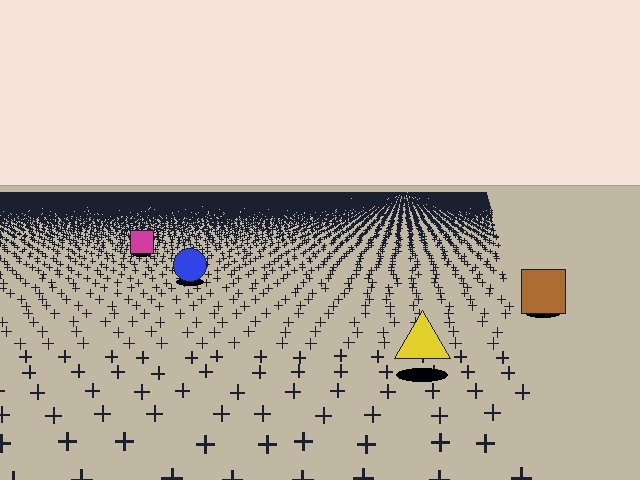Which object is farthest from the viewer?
The magenta square is farthest from the viewer. It appears smaller and the ground texture around it is denser.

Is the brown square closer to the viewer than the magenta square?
Yes. The brown square is closer — you can tell from the texture gradient: the ground texture is coarser near it.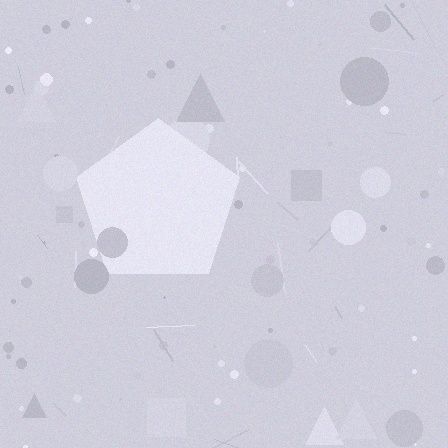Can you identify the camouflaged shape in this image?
The camouflaged shape is a pentagon.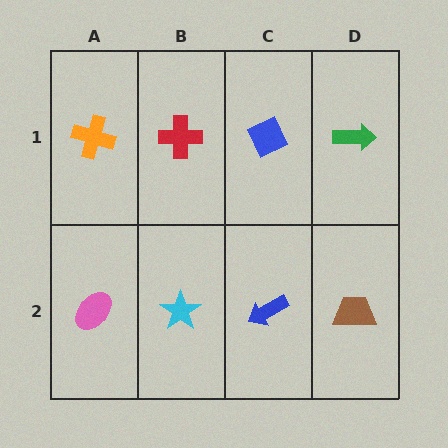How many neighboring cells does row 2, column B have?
3.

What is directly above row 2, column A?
An orange cross.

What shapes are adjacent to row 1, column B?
A cyan star (row 2, column B), an orange cross (row 1, column A), a blue diamond (row 1, column C).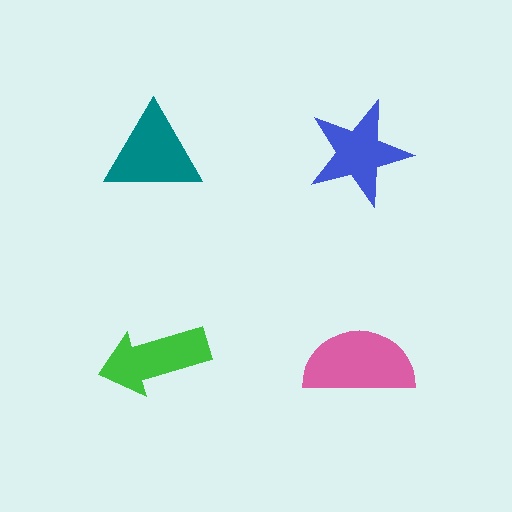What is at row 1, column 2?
A blue star.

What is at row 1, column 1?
A teal triangle.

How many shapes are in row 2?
2 shapes.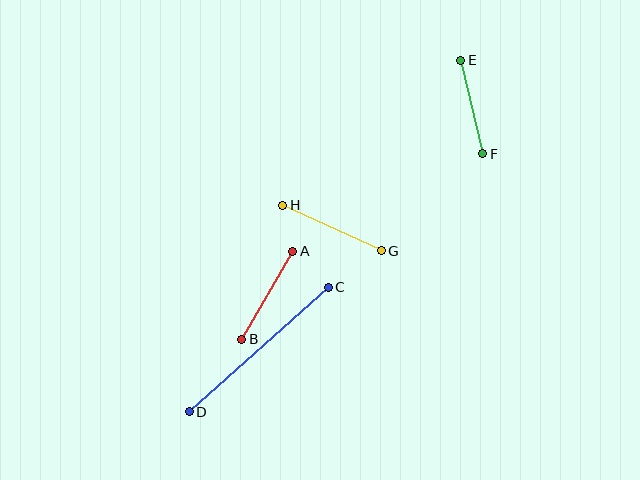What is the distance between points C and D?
The distance is approximately 187 pixels.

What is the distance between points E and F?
The distance is approximately 96 pixels.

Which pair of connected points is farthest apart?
Points C and D are farthest apart.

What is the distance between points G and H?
The distance is approximately 109 pixels.